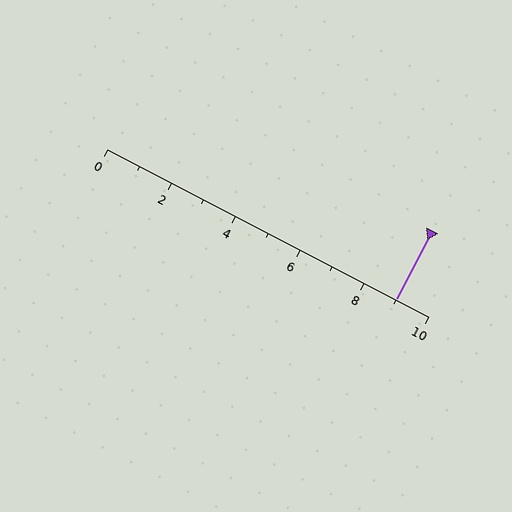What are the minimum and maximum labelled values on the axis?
The axis runs from 0 to 10.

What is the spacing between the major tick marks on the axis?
The major ticks are spaced 2 apart.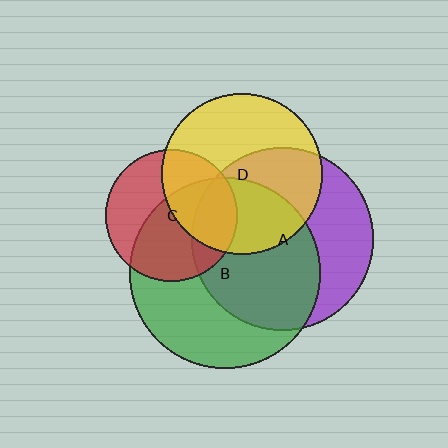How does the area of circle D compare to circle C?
Approximately 1.5 times.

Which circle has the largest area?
Circle B (green).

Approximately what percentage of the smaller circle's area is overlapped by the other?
Approximately 60%.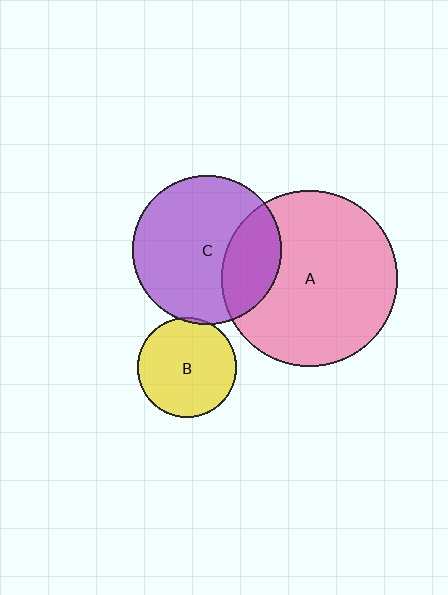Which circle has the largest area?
Circle A (pink).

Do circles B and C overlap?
Yes.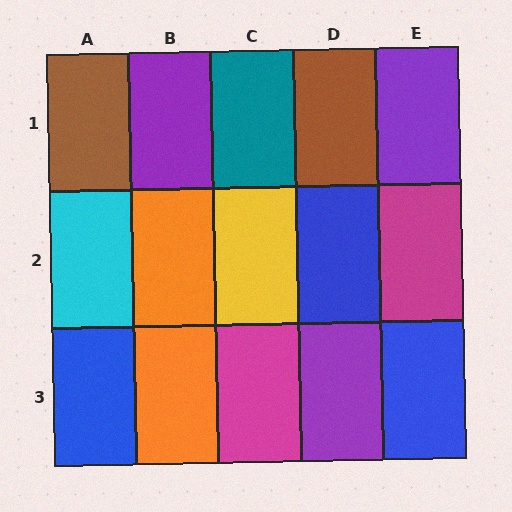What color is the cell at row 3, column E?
Blue.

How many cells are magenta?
2 cells are magenta.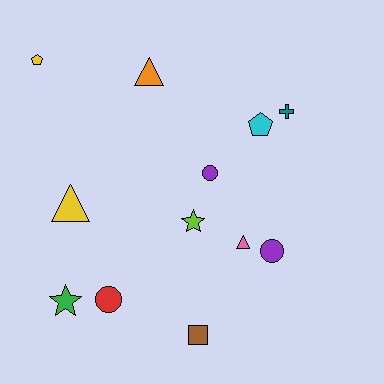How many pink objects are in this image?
There is 1 pink object.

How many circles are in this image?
There are 3 circles.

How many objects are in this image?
There are 12 objects.